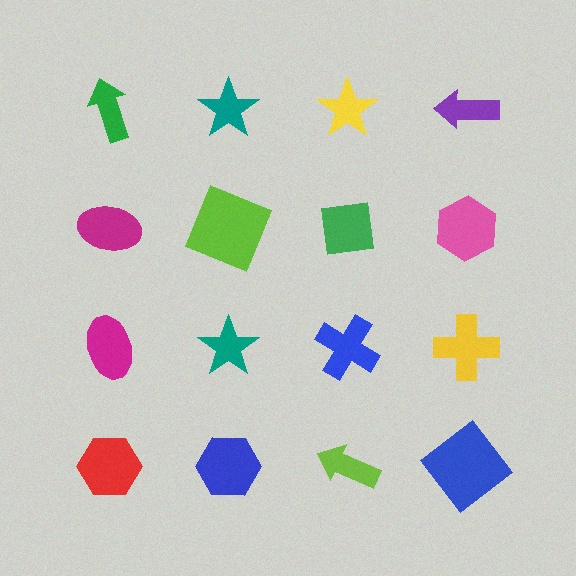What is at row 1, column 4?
A purple arrow.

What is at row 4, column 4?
A blue diamond.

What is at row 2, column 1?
A magenta ellipse.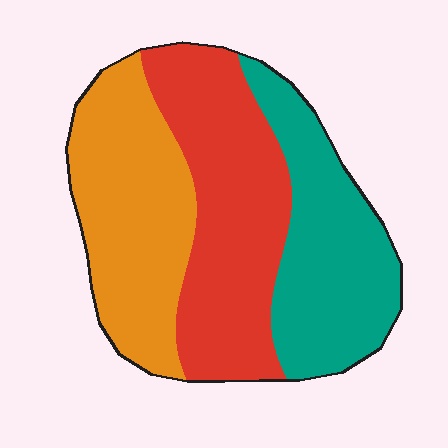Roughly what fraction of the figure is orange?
Orange takes up about one third (1/3) of the figure.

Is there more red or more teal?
Red.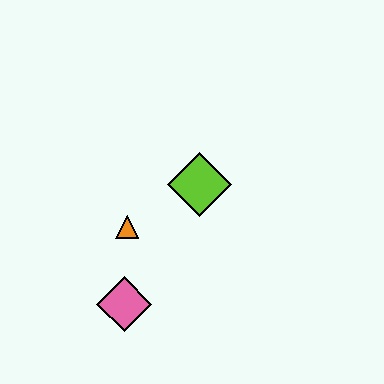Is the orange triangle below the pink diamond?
No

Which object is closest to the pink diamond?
The orange triangle is closest to the pink diamond.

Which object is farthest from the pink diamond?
The lime diamond is farthest from the pink diamond.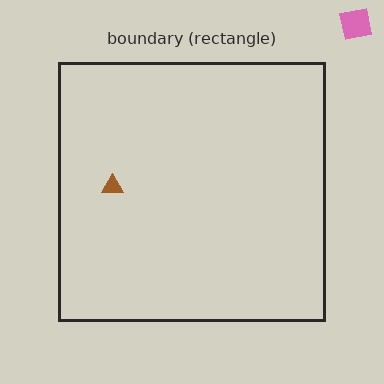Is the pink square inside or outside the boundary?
Outside.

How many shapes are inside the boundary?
1 inside, 1 outside.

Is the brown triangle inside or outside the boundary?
Inside.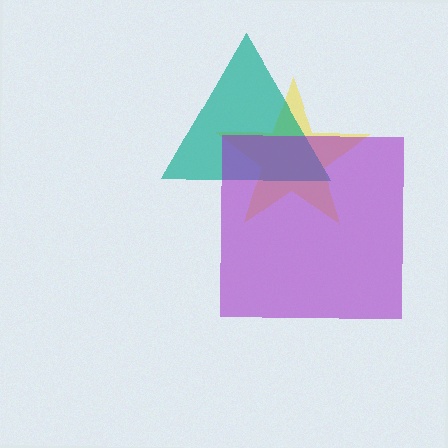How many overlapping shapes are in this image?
There are 3 overlapping shapes in the image.